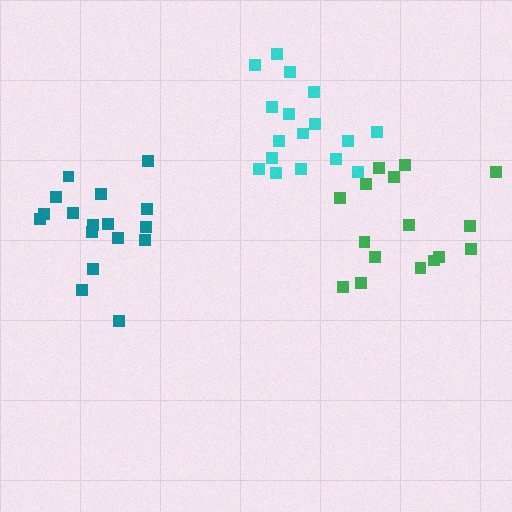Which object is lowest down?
The teal cluster is bottommost.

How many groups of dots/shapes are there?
There are 3 groups.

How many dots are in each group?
Group 1: 17 dots, Group 2: 16 dots, Group 3: 17 dots (50 total).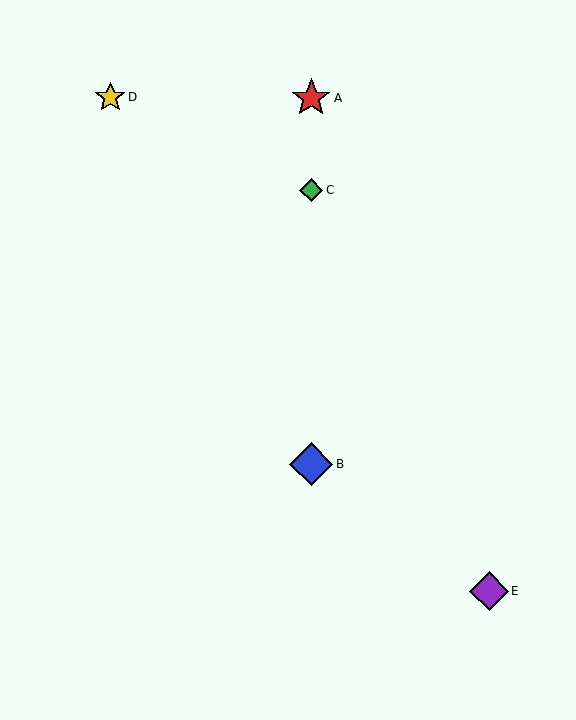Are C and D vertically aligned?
No, C is at x≈311 and D is at x≈110.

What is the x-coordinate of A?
Object A is at x≈311.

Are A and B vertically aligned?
Yes, both are at x≈311.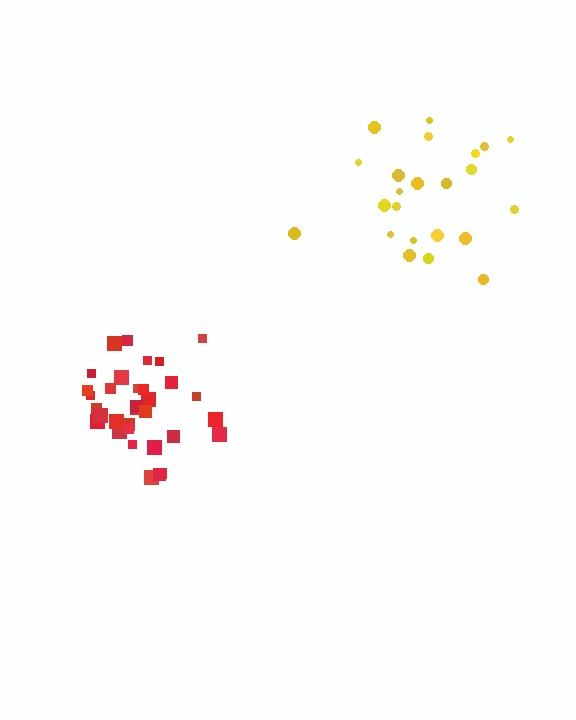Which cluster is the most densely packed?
Red.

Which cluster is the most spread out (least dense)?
Yellow.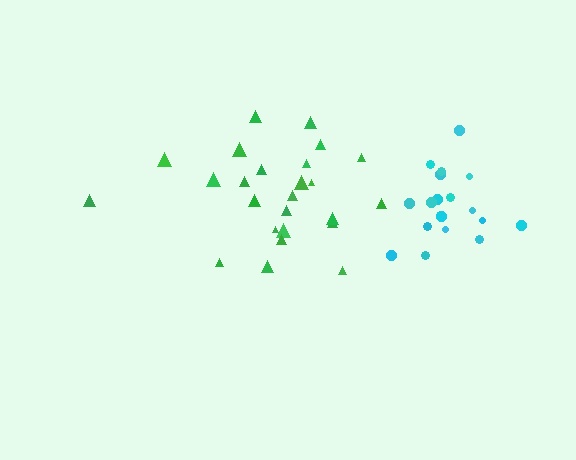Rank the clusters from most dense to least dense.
cyan, green.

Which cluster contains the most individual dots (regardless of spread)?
Green (25).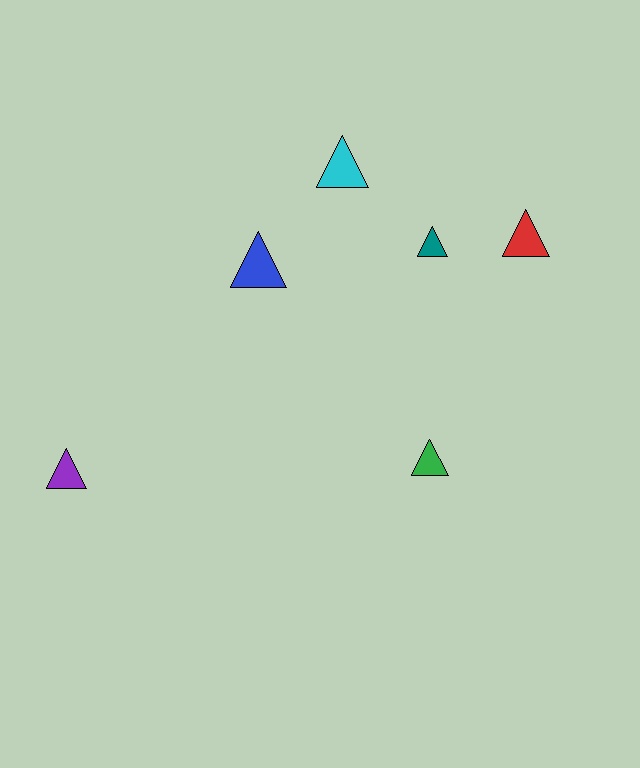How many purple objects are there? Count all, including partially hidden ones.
There is 1 purple object.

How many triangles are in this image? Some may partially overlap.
There are 6 triangles.